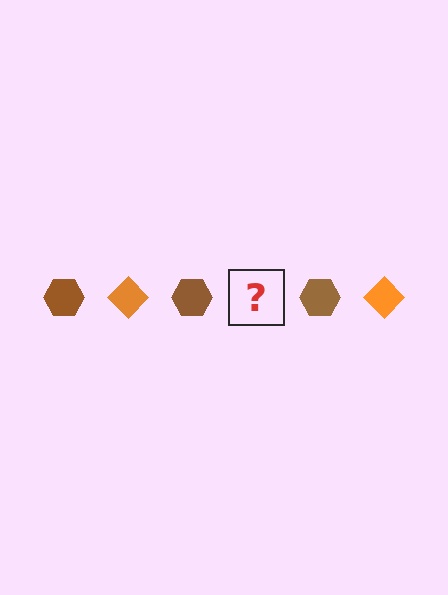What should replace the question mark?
The question mark should be replaced with an orange diamond.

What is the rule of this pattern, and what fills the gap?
The rule is that the pattern alternates between brown hexagon and orange diamond. The gap should be filled with an orange diamond.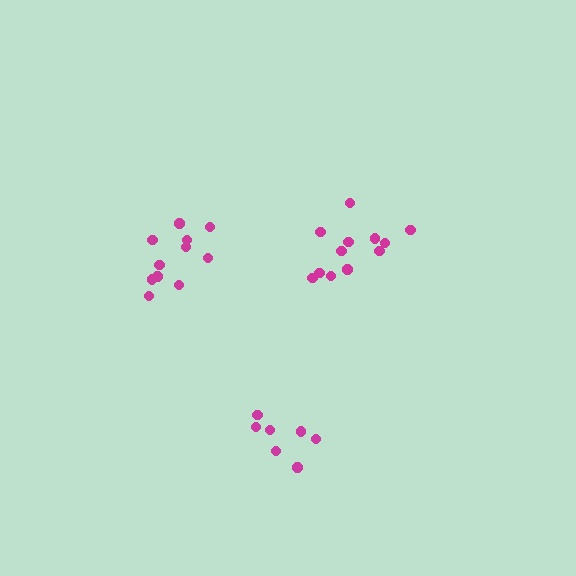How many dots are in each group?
Group 1: 7 dots, Group 2: 12 dots, Group 3: 11 dots (30 total).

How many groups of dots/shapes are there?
There are 3 groups.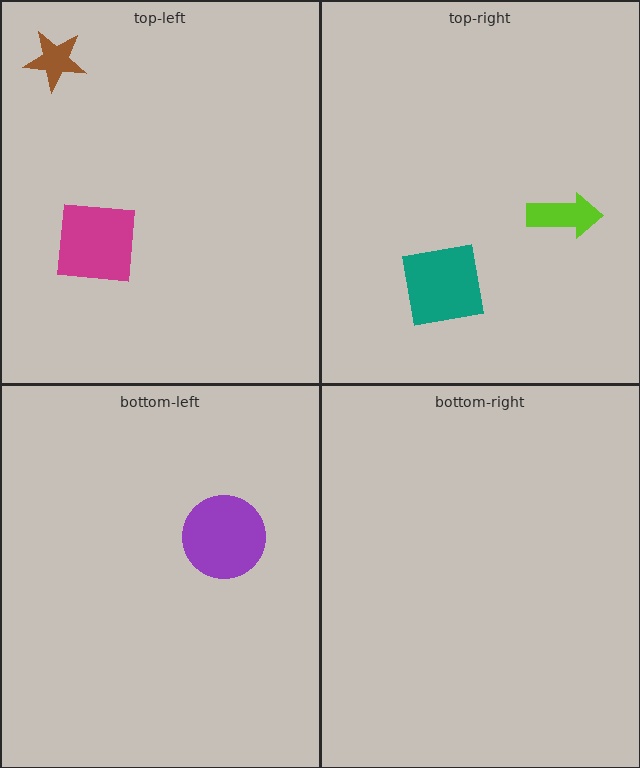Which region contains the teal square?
The top-right region.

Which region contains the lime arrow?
The top-right region.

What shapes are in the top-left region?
The magenta square, the brown star.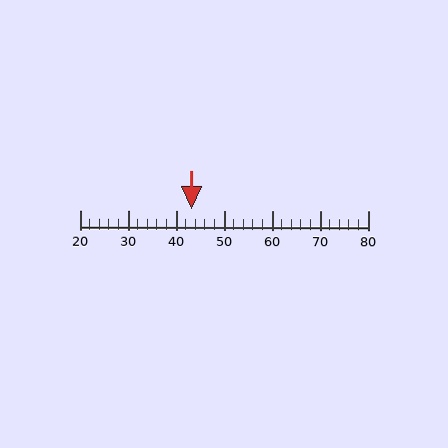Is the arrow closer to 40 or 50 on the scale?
The arrow is closer to 40.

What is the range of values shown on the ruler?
The ruler shows values from 20 to 80.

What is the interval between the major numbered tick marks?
The major tick marks are spaced 10 units apart.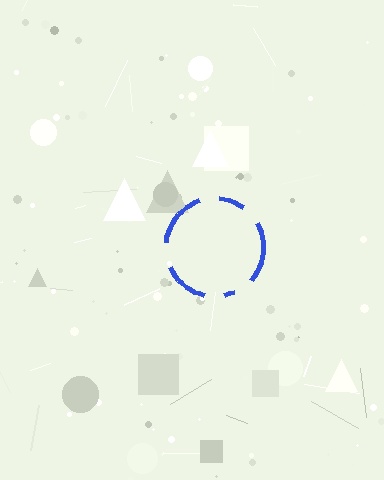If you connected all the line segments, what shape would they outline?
They would outline a circle.